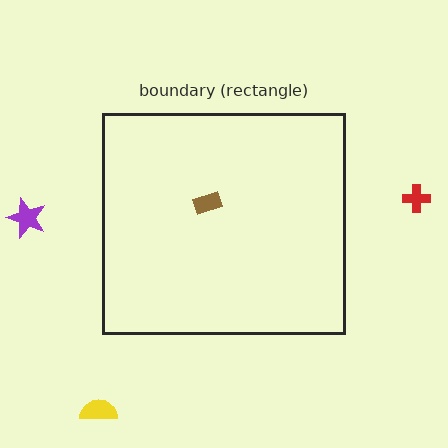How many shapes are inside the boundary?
1 inside, 3 outside.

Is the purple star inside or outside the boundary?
Outside.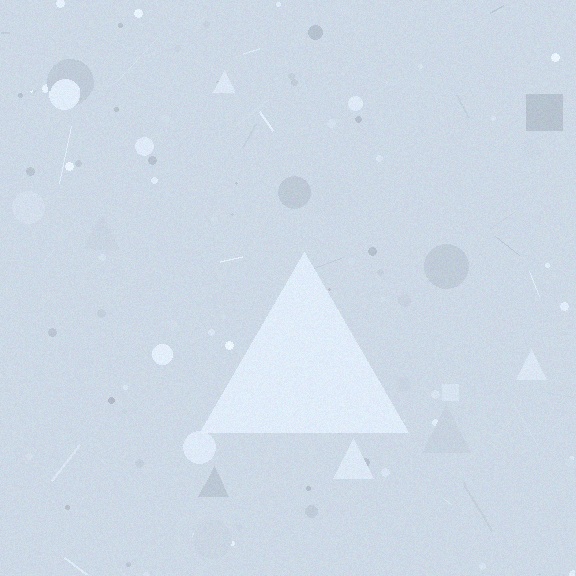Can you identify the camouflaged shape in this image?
The camouflaged shape is a triangle.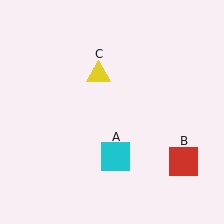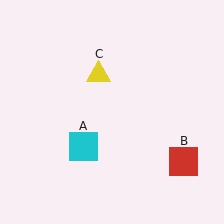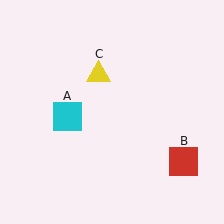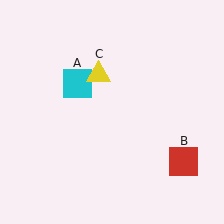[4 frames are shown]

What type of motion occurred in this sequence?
The cyan square (object A) rotated clockwise around the center of the scene.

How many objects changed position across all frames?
1 object changed position: cyan square (object A).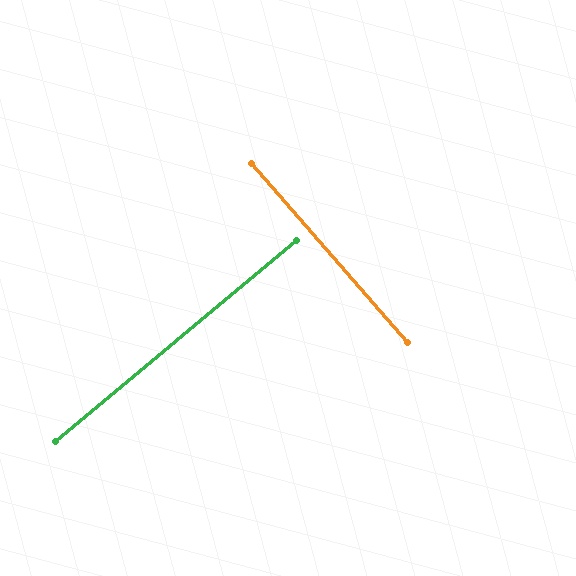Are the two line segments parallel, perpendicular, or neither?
Perpendicular — they meet at approximately 89°.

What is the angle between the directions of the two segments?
Approximately 89 degrees.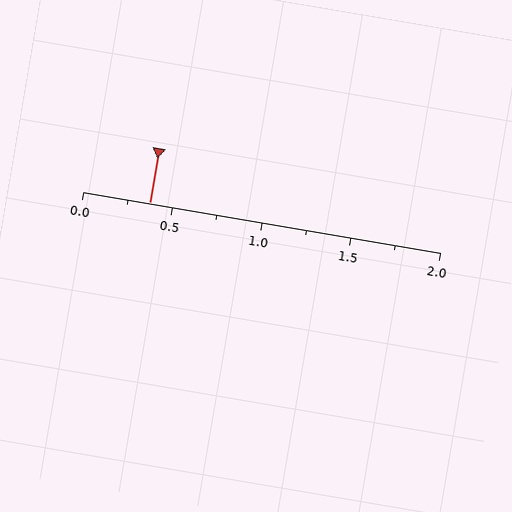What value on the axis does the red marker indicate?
The marker indicates approximately 0.38.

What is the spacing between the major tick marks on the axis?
The major ticks are spaced 0.5 apart.